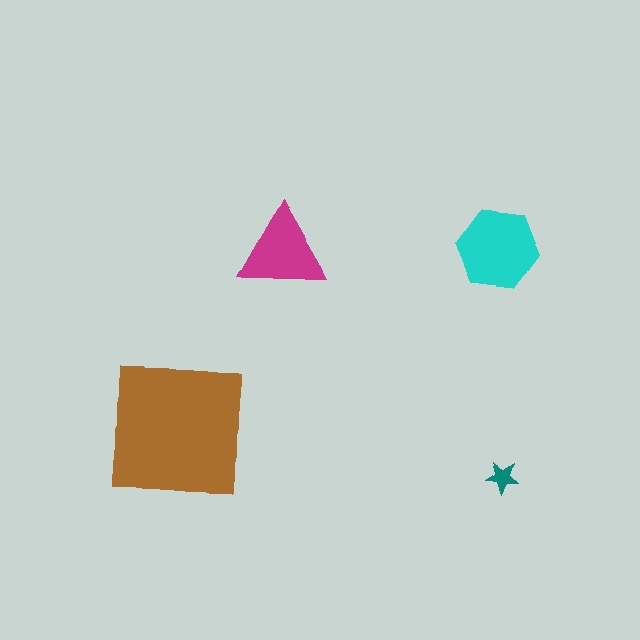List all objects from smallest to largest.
The teal star, the magenta triangle, the cyan hexagon, the brown square.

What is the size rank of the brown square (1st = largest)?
1st.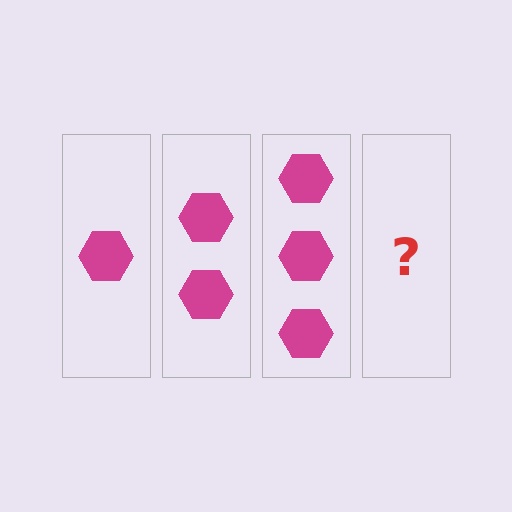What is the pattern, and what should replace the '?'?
The pattern is that each step adds one more hexagon. The '?' should be 4 hexagons.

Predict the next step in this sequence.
The next step is 4 hexagons.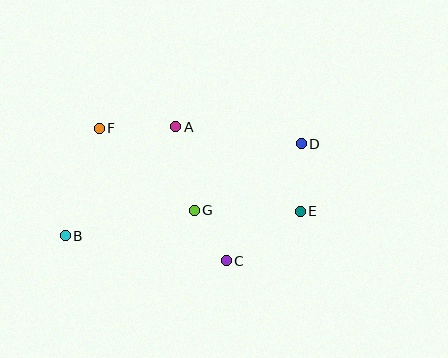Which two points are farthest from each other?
Points B and D are farthest from each other.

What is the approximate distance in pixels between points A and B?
The distance between A and B is approximately 156 pixels.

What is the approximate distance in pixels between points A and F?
The distance between A and F is approximately 76 pixels.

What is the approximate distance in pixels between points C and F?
The distance between C and F is approximately 183 pixels.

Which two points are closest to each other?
Points C and G are closest to each other.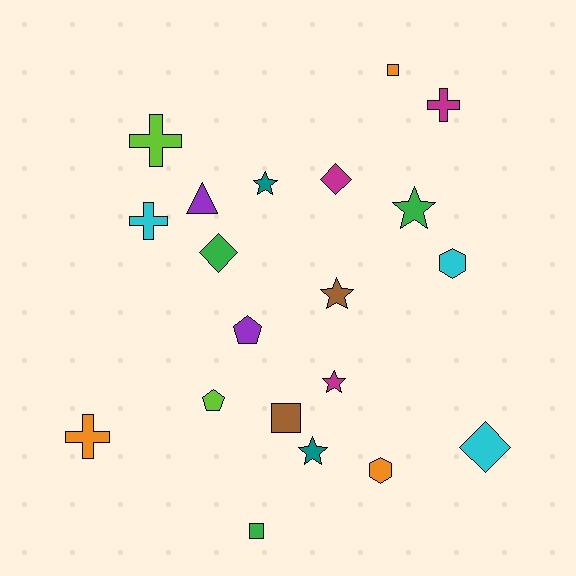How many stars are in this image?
There are 5 stars.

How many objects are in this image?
There are 20 objects.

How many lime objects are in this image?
There are 2 lime objects.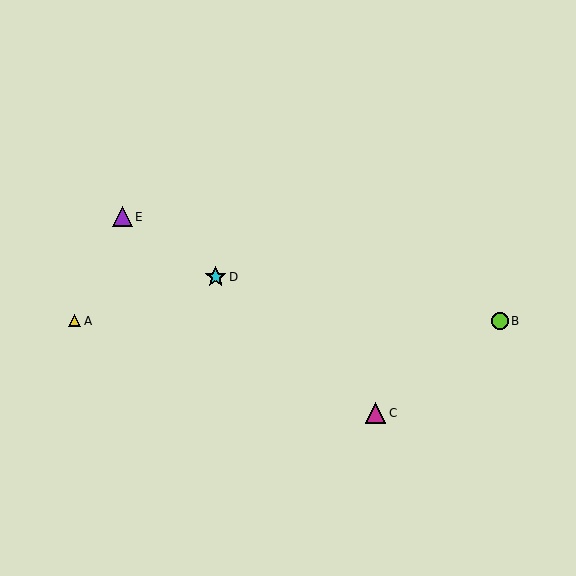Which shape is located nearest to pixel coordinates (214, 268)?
The cyan star (labeled D) at (216, 277) is nearest to that location.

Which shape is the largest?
The cyan star (labeled D) is the largest.